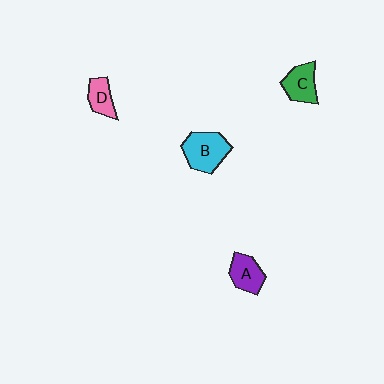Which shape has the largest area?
Shape B (cyan).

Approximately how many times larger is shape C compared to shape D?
Approximately 1.3 times.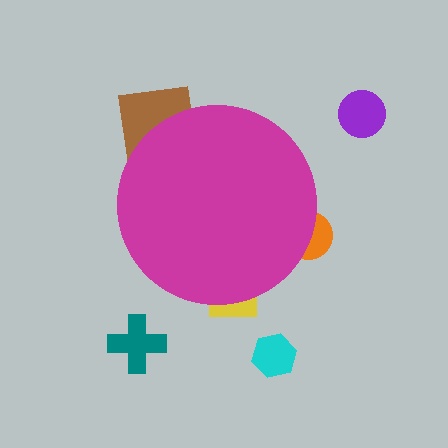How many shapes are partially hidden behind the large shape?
3 shapes are partially hidden.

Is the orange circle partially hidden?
Yes, the orange circle is partially hidden behind the magenta circle.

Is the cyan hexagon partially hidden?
No, the cyan hexagon is fully visible.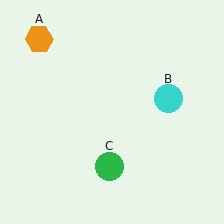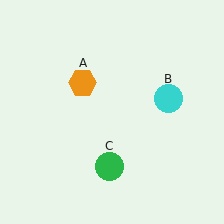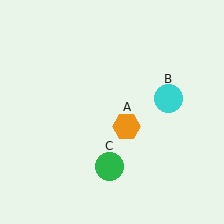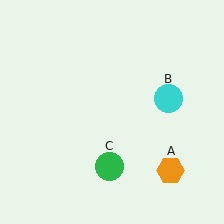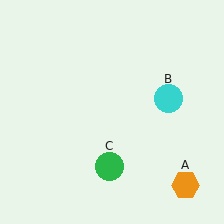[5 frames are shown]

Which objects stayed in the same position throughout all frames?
Cyan circle (object B) and green circle (object C) remained stationary.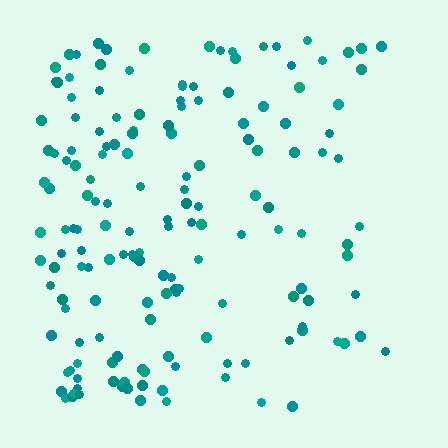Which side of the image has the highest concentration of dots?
The left.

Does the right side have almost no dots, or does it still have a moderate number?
Still a moderate number, just noticeably fewer than the left.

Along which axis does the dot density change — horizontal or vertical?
Horizontal.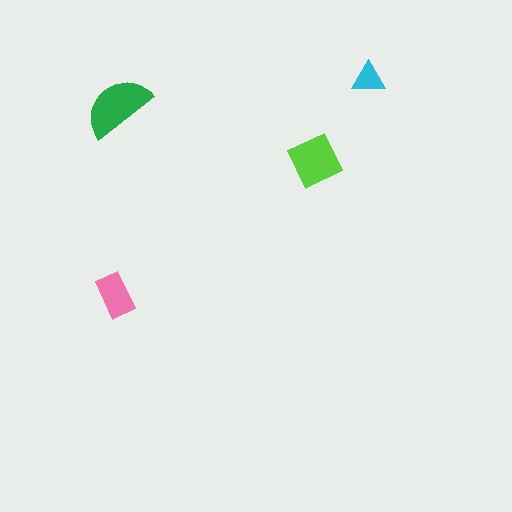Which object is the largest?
The green semicircle.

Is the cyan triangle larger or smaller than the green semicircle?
Smaller.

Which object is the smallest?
The cyan triangle.